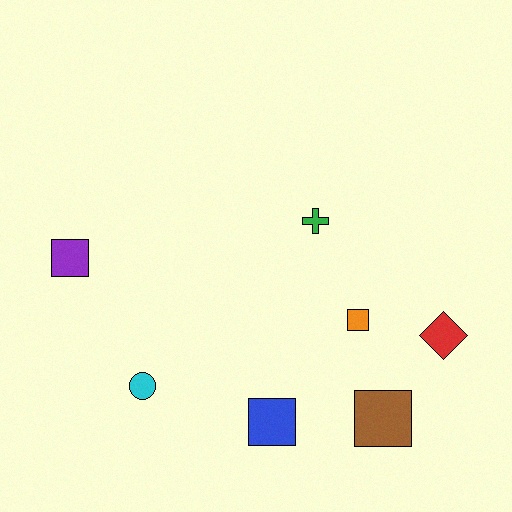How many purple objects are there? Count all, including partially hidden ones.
There is 1 purple object.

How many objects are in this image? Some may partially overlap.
There are 7 objects.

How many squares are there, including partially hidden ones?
There are 4 squares.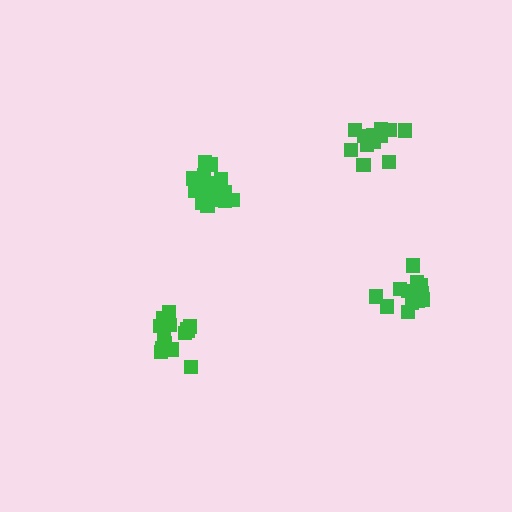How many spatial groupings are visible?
There are 4 spatial groupings.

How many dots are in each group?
Group 1: 17 dots, Group 2: 14 dots, Group 3: 12 dots, Group 4: 13 dots (56 total).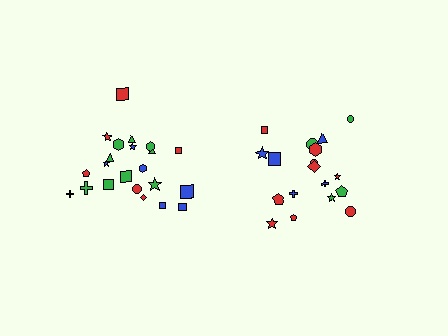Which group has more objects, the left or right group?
The left group.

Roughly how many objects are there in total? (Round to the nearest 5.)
Roughly 40 objects in total.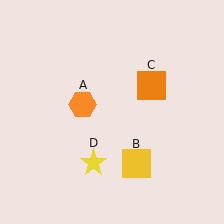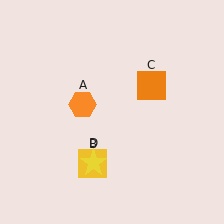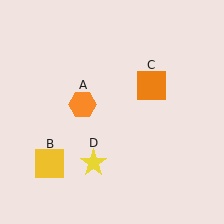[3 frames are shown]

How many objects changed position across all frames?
1 object changed position: yellow square (object B).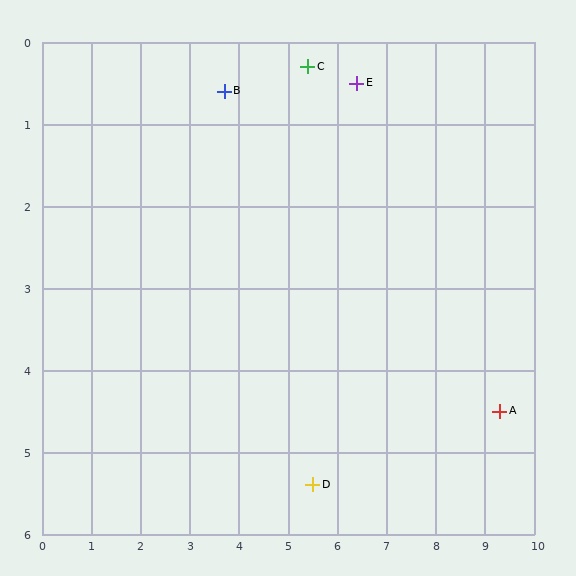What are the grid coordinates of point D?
Point D is at approximately (5.5, 5.4).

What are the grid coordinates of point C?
Point C is at approximately (5.4, 0.3).